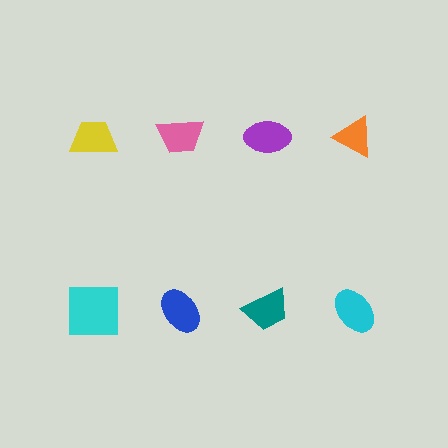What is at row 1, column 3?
A purple ellipse.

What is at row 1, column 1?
A yellow trapezoid.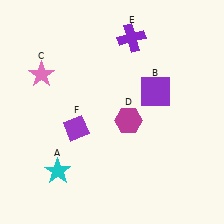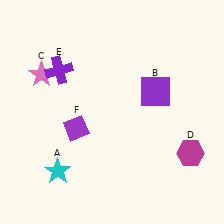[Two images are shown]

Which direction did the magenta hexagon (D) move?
The magenta hexagon (D) moved right.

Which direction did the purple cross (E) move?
The purple cross (E) moved left.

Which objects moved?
The objects that moved are: the magenta hexagon (D), the purple cross (E).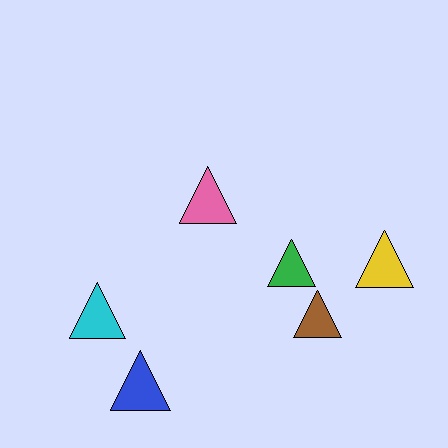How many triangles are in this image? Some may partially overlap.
There are 6 triangles.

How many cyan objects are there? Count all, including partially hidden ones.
There is 1 cyan object.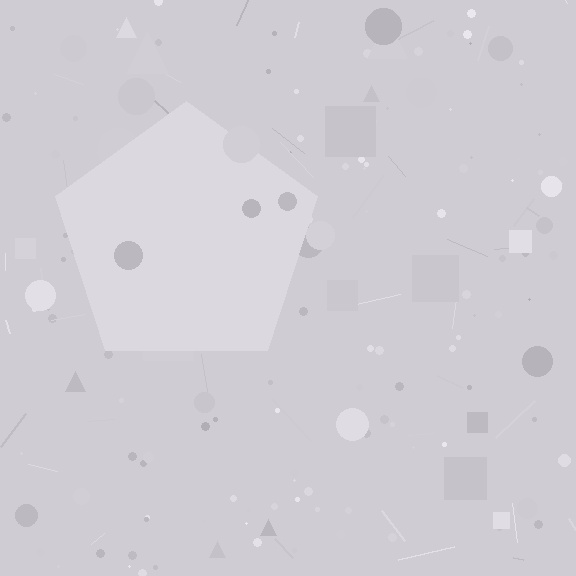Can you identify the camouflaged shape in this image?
The camouflaged shape is a pentagon.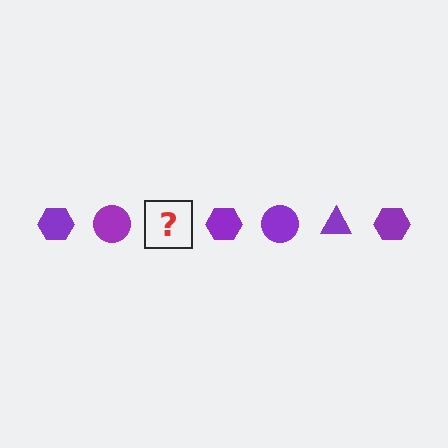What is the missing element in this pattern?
The missing element is a purple triangle.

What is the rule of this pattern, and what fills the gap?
The rule is that the pattern cycles through hexagon, circle, triangle shapes in purple. The gap should be filled with a purple triangle.